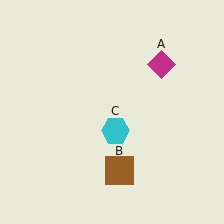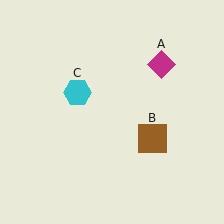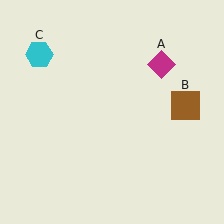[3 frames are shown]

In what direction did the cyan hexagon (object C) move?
The cyan hexagon (object C) moved up and to the left.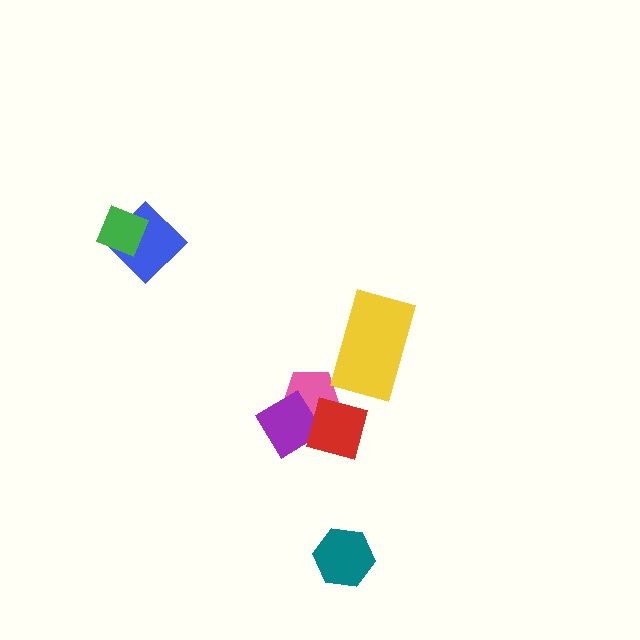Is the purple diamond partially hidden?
Yes, it is partially covered by another shape.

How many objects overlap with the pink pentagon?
2 objects overlap with the pink pentagon.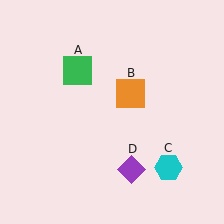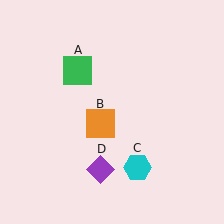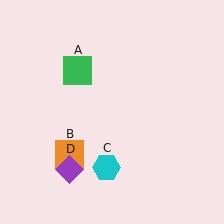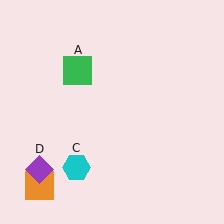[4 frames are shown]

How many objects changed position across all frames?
3 objects changed position: orange square (object B), cyan hexagon (object C), purple diamond (object D).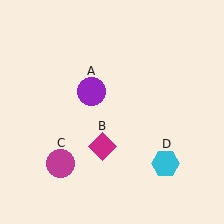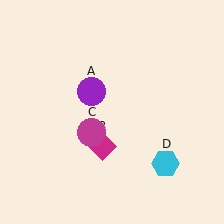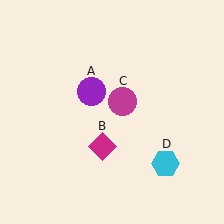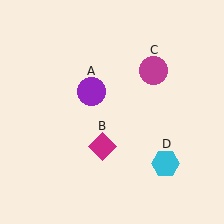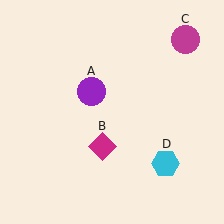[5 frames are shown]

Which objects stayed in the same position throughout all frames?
Purple circle (object A) and magenta diamond (object B) and cyan hexagon (object D) remained stationary.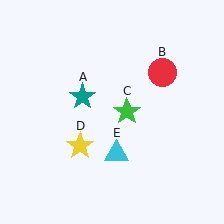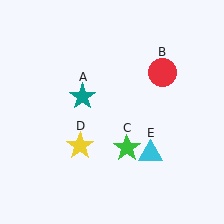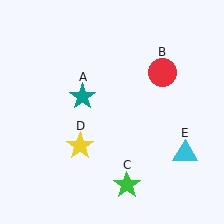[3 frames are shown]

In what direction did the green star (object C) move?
The green star (object C) moved down.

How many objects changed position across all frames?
2 objects changed position: green star (object C), cyan triangle (object E).